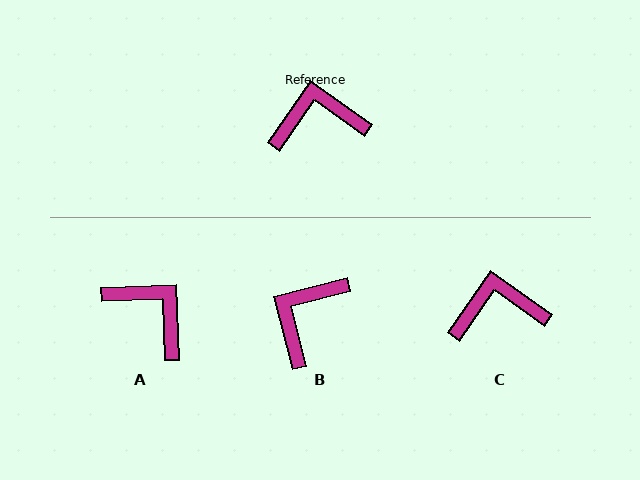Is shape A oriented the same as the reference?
No, it is off by about 53 degrees.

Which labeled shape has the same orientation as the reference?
C.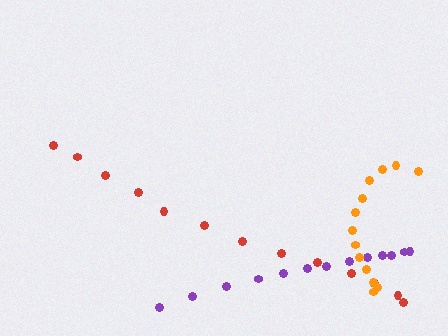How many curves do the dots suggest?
There are 3 distinct paths.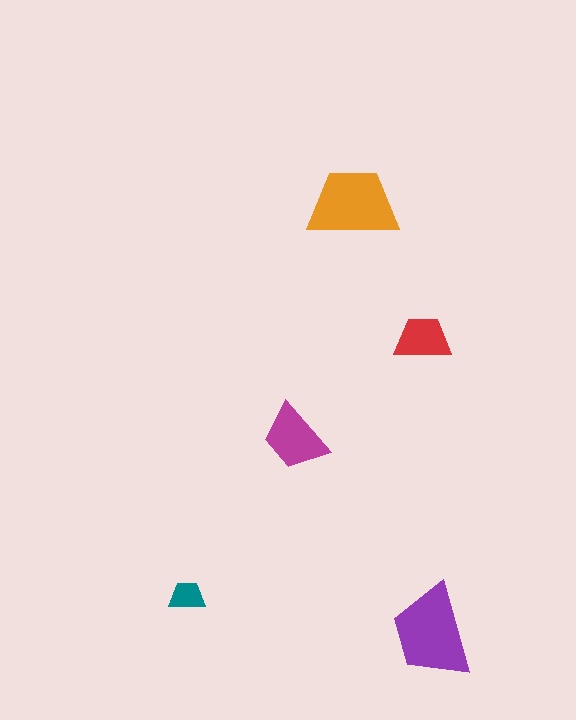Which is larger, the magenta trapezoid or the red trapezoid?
The magenta one.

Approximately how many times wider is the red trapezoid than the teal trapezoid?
About 1.5 times wider.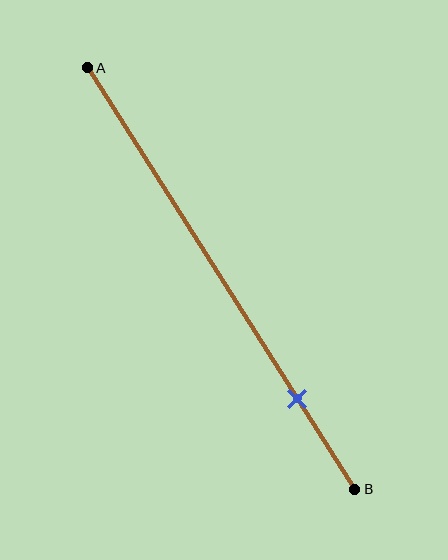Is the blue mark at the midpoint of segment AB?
No, the mark is at about 80% from A, not at the 50% midpoint.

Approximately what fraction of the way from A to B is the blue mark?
The blue mark is approximately 80% of the way from A to B.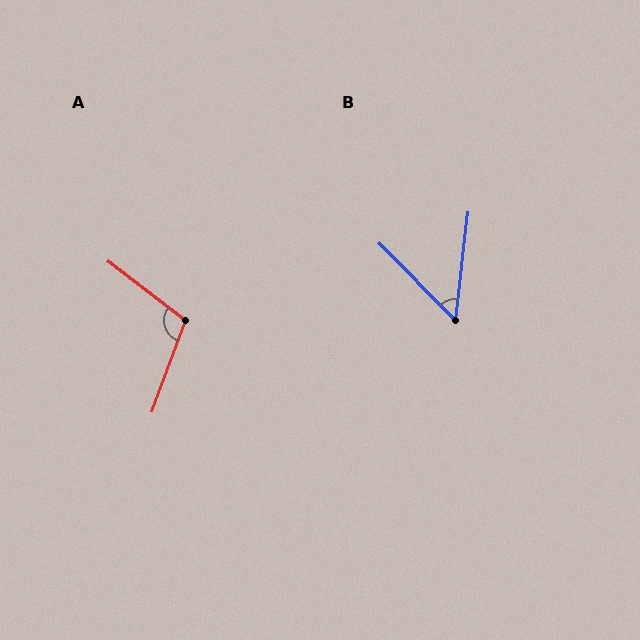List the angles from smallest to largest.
B (51°), A (108°).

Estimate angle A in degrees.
Approximately 108 degrees.